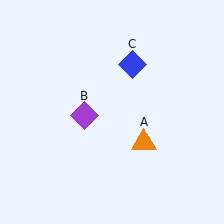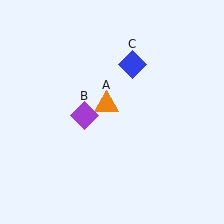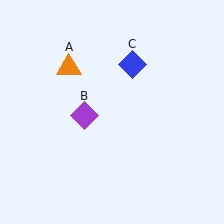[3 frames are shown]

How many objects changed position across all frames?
1 object changed position: orange triangle (object A).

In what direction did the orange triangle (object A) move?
The orange triangle (object A) moved up and to the left.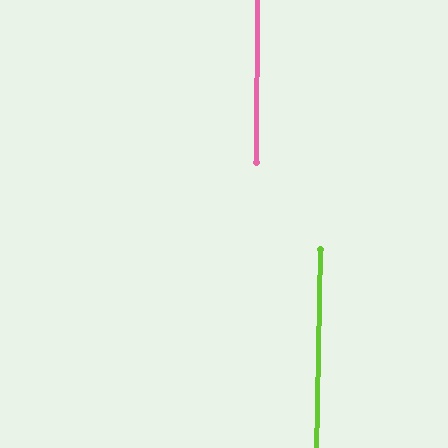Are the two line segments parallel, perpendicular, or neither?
Parallel — their directions differ by only 0.6°.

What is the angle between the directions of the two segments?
Approximately 1 degree.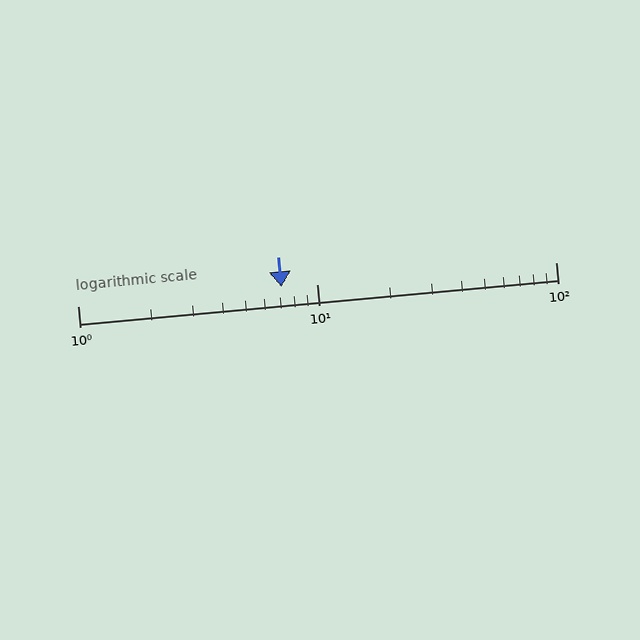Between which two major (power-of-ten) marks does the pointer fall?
The pointer is between 1 and 10.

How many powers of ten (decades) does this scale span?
The scale spans 2 decades, from 1 to 100.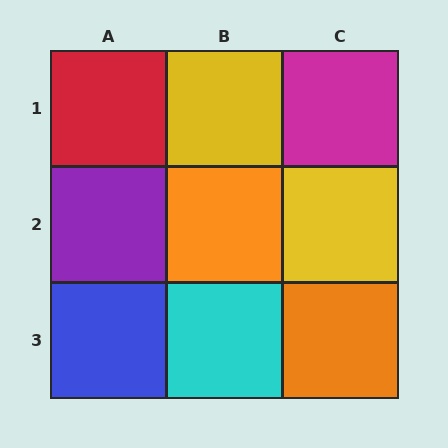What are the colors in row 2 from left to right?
Purple, orange, yellow.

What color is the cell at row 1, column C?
Magenta.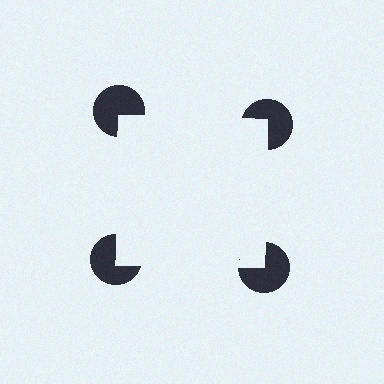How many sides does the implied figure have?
4 sides.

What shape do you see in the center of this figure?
An illusory square — its edges are inferred from the aligned wedge cuts in the pac-man discs, not physically drawn.